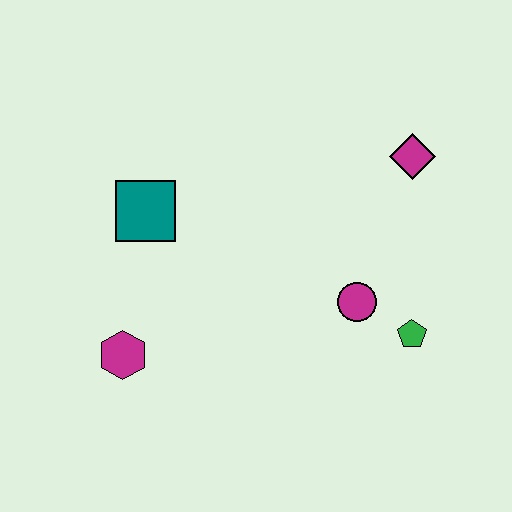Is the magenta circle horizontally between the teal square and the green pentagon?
Yes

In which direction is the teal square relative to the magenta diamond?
The teal square is to the left of the magenta diamond.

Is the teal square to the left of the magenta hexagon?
No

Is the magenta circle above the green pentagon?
Yes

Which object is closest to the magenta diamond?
The magenta circle is closest to the magenta diamond.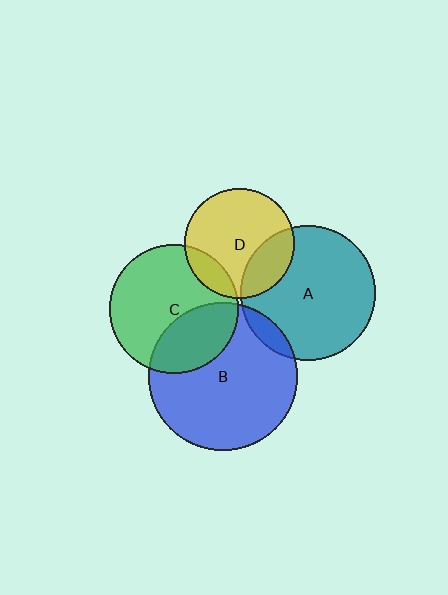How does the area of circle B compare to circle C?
Approximately 1.3 times.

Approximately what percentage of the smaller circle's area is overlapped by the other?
Approximately 35%.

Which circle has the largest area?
Circle B (blue).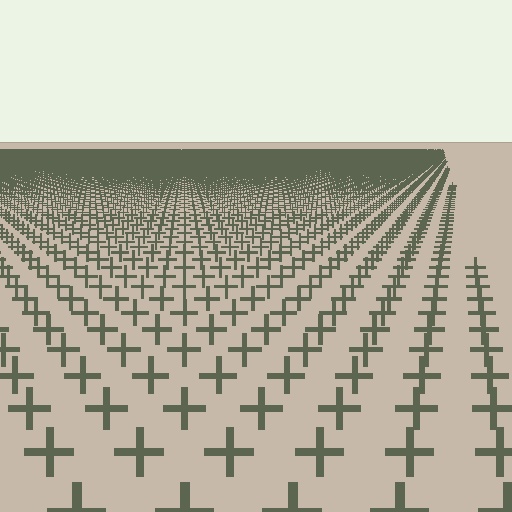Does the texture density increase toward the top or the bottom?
Density increases toward the top.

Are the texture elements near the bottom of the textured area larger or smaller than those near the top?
Larger. Near the bottom, elements are closer to the viewer and appear at a bigger on-screen size.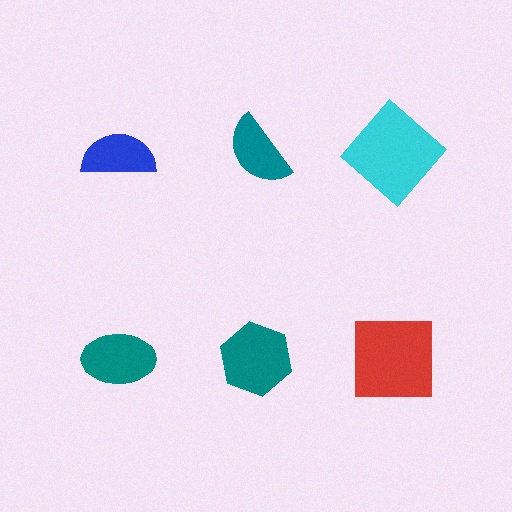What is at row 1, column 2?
A teal semicircle.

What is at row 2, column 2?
A teal hexagon.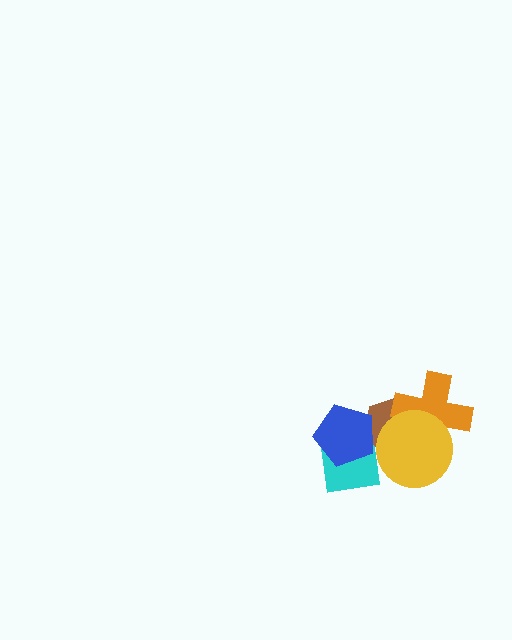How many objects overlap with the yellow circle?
3 objects overlap with the yellow circle.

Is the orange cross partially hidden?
Yes, it is partially covered by another shape.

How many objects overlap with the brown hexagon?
4 objects overlap with the brown hexagon.